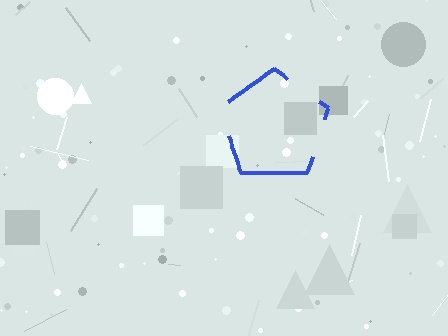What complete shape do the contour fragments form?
The contour fragments form a pentagon.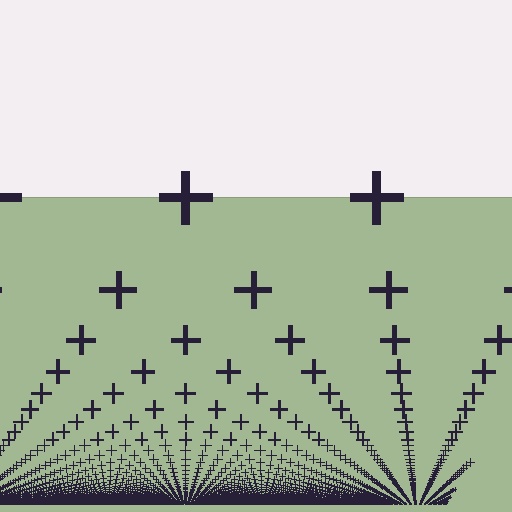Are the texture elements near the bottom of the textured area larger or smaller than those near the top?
Smaller. The gradient is inverted — elements near the bottom are smaller and denser.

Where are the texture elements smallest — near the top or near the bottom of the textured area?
Near the bottom.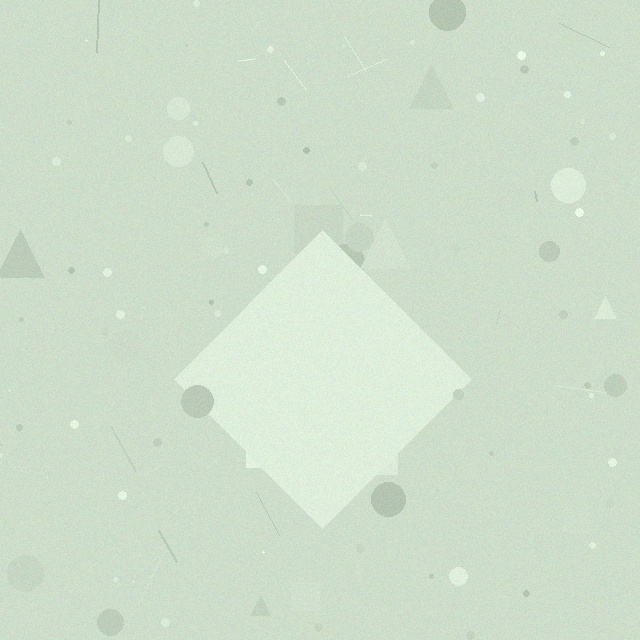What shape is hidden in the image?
A diamond is hidden in the image.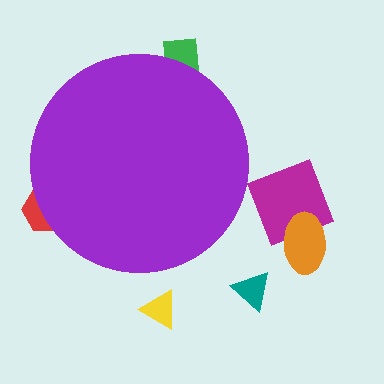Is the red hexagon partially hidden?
Yes, the red hexagon is partially hidden behind the purple circle.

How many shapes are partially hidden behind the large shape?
2 shapes are partially hidden.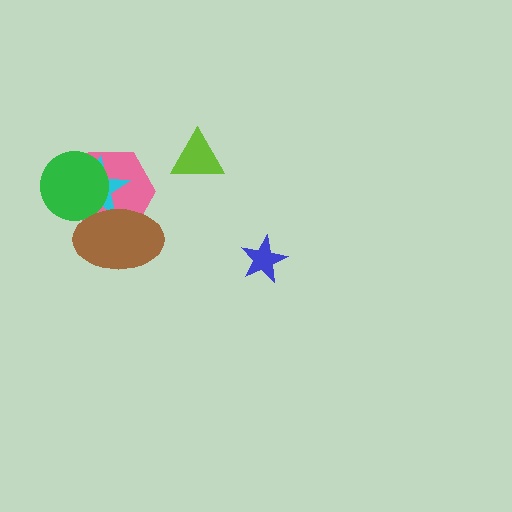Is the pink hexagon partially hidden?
Yes, it is partially covered by another shape.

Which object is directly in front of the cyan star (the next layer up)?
The green circle is directly in front of the cyan star.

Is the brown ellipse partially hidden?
No, no other shape covers it.